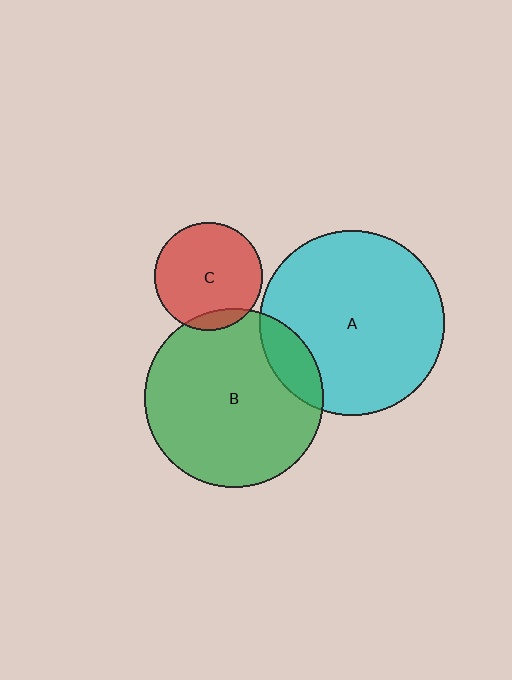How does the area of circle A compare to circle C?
Approximately 2.9 times.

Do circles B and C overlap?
Yes.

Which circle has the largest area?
Circle A (cyan).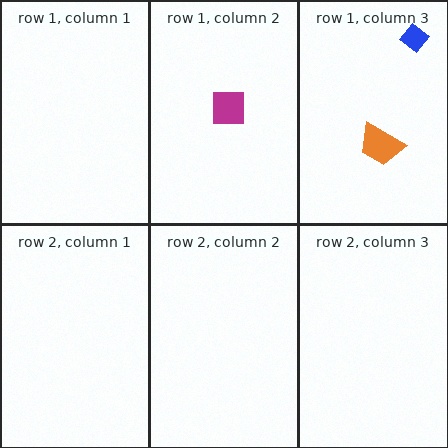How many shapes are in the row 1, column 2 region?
1.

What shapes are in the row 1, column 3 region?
The orange trapezoid, the blue diamond.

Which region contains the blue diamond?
The row 1, column 3 region.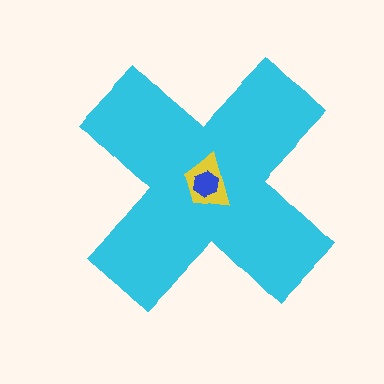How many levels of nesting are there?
3.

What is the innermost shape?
The blue hexagon.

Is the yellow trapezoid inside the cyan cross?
Yes.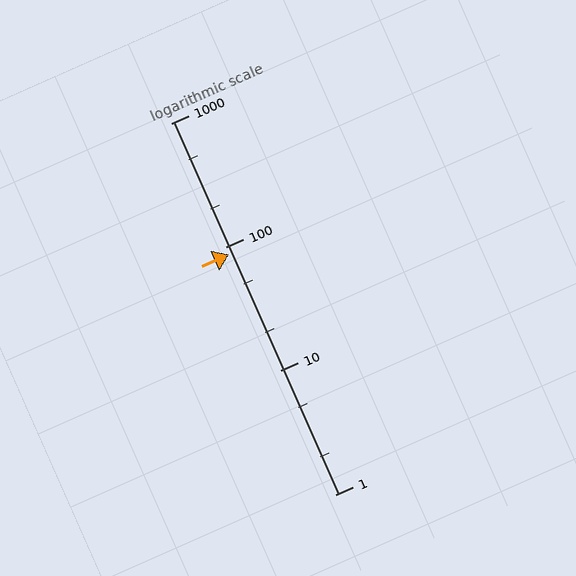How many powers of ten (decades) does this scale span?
The scale spans 3 decades, from 1 to 1000.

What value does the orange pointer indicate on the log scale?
The pointer indicates approximately 87.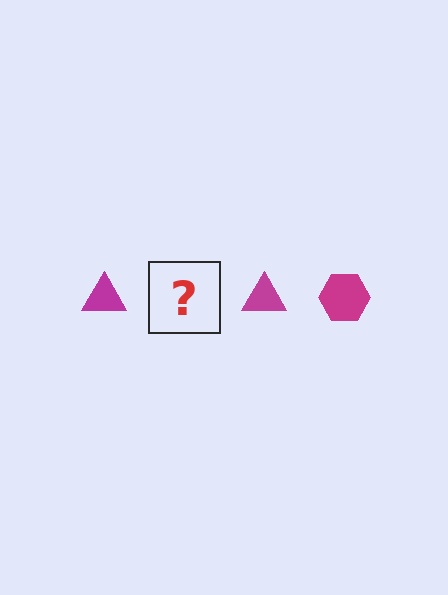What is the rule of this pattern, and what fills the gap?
The rule is that the pattern cycles through triangle, hexagon shapes in magenta. The gap should be filled with a magenta hexagon.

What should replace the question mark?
The question mark should be replaced with a magenta hexagon.